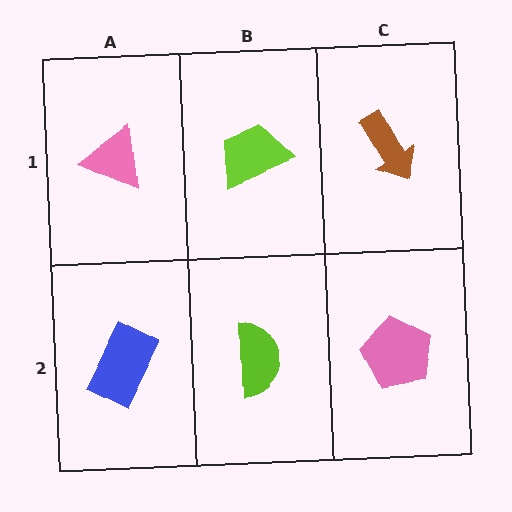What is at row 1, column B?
A lime trapezoid.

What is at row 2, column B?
A lime semicircle.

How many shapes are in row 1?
3 shapes.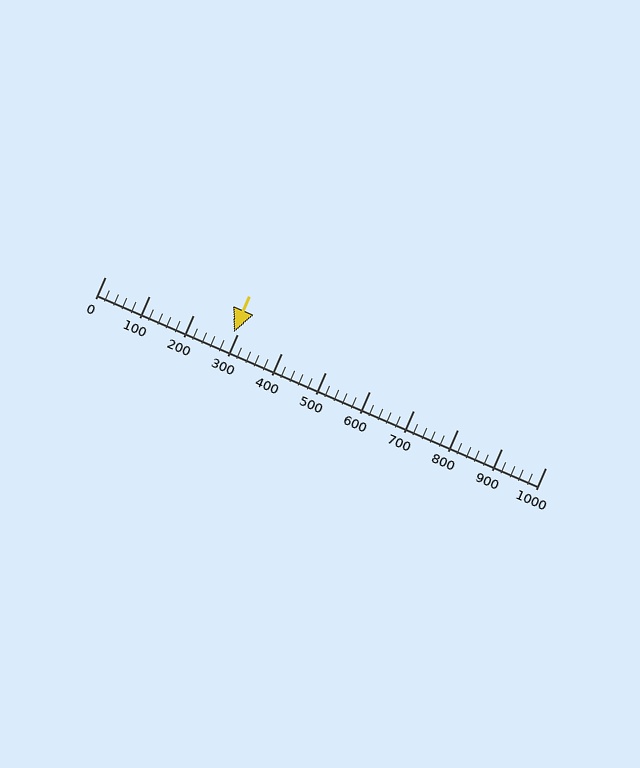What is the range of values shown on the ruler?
The ruler shows values from 0 to 1000.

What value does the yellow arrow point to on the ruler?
The yellow arrow points to approximately 292.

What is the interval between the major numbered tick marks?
The major tick marks are spaced 100 units apart.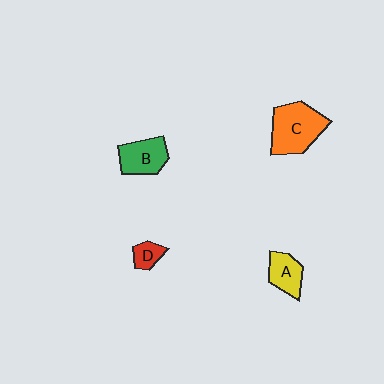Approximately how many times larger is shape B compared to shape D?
Approximately 2.2 times.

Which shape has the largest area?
Shape C (orange).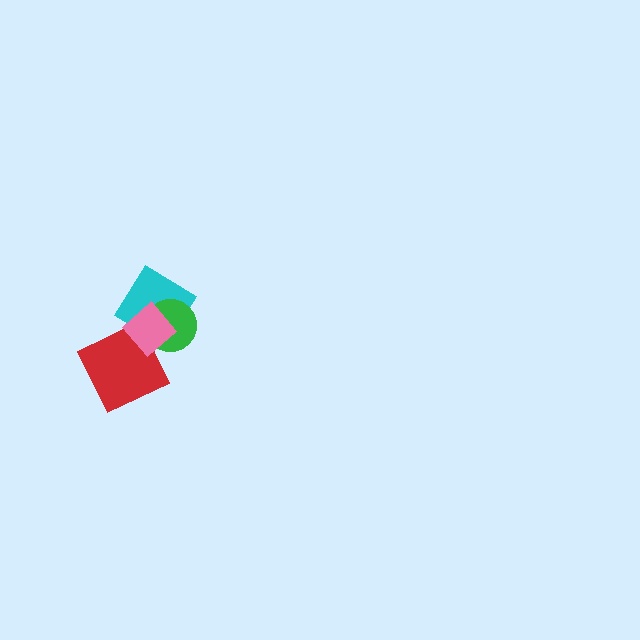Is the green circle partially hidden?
Yes, it is partially covered by another shape.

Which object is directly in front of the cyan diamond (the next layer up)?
The green circle is directly in front of the cyan diamond.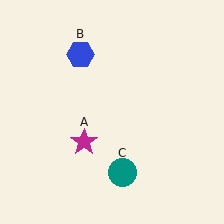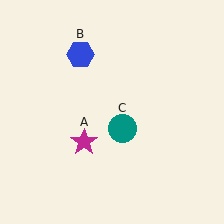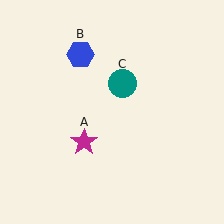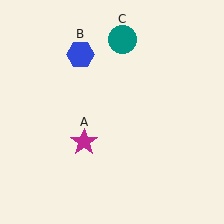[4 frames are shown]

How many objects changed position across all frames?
1 object changed position: teal circle (object C).